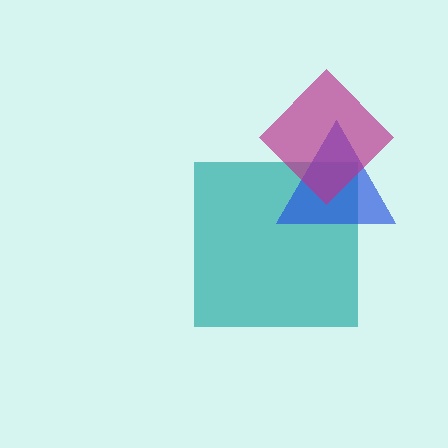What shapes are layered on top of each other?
The layered shapes are: a teal square, a blue triangle, a magenta diamond.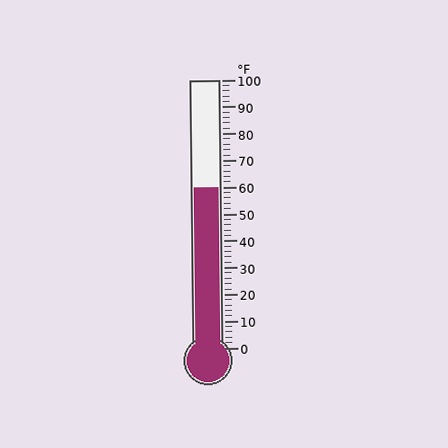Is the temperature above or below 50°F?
The temperature is above 50°F.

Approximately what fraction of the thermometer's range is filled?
The thermometer is filled to approximately 60% of its range.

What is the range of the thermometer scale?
The thermometer scale ranges from 0°F to 100°F.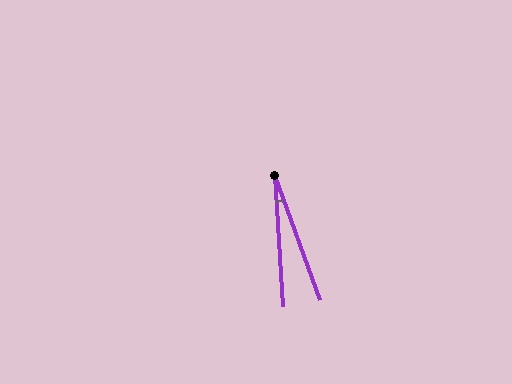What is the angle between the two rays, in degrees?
Approximately 16 degrees.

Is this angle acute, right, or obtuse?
It is acute.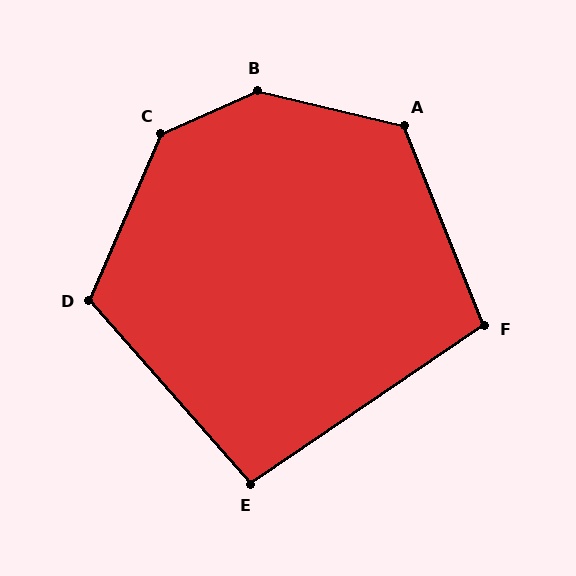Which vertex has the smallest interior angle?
E, at approximately 97 degrees.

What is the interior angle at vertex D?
Approximately 115 degrees (obtuse).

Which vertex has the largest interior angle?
B, at approximately 142 degrees.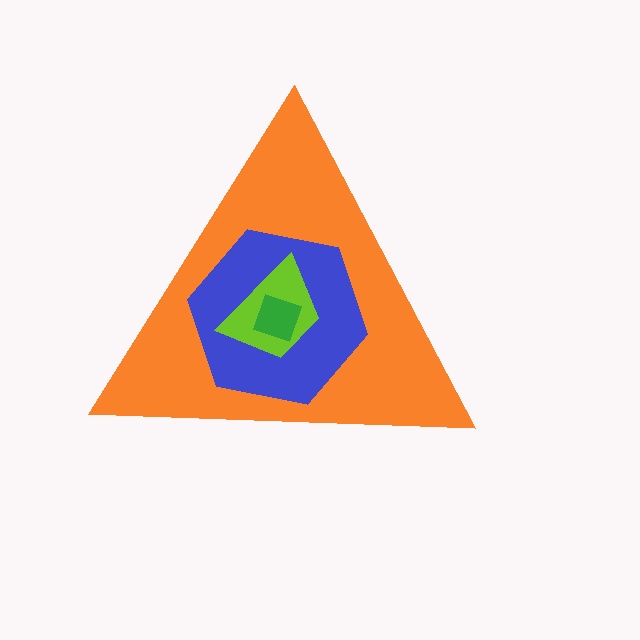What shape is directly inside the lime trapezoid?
The green square.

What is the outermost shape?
The orange triangle.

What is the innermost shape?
The green square.